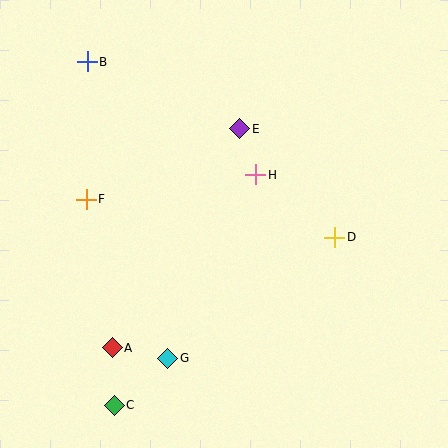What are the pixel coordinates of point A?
Point A is at (112, 348).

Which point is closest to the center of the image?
Point H at (256, 175) is closest to the center.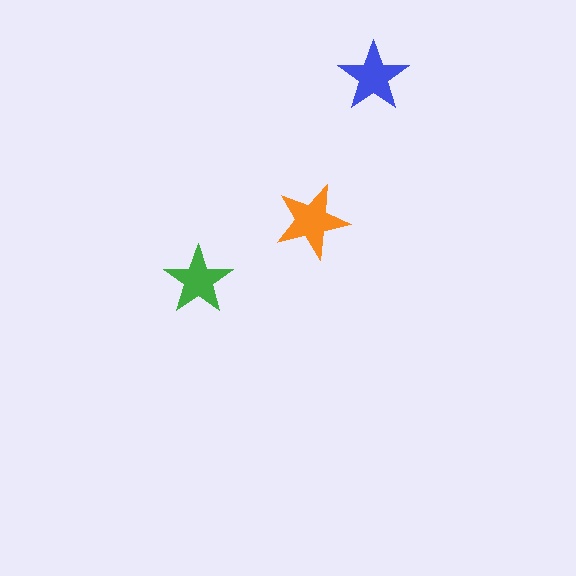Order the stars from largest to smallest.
the orange one, the blue one, the green one.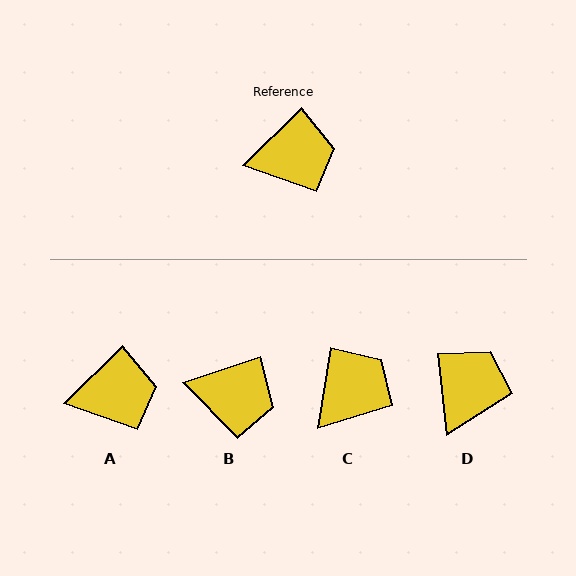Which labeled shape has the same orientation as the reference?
A.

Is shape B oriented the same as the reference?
No, it is off by about 26 degrees.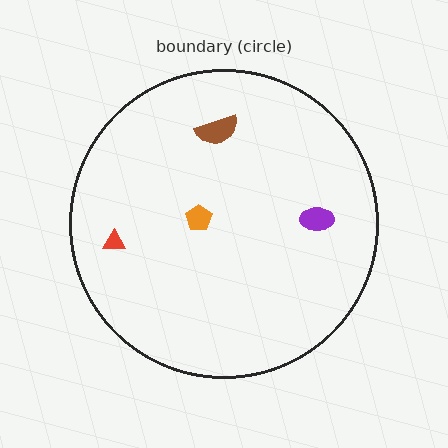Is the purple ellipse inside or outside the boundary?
Inside.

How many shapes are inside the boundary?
4 inside, 0 outside.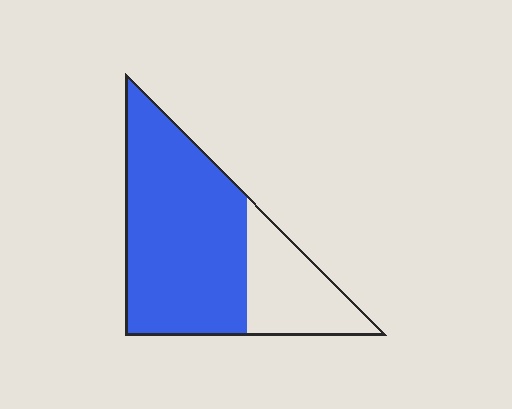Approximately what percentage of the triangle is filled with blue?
Approximately 70%.